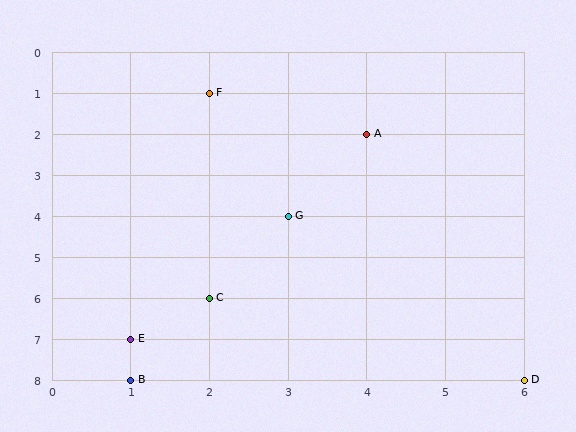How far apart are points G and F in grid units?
Points G and F are 1 column and 3 rows apart (about 3.2 grid units diagonally).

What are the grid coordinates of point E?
Point E is at grid coordinates (1, 7).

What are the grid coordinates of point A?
Point A is at grid coordinates (4, 2).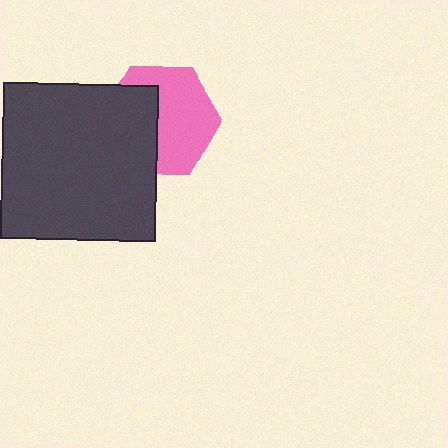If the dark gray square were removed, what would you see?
You would see the complete pink hexagon.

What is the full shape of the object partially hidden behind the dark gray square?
The partially hidden object is a pink hexagon.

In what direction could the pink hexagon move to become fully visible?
The pink hexagon could move right. That would shift it out from behind the dark gray square entirely.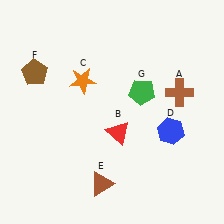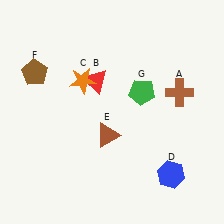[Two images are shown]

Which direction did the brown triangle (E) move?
The brown triangle (E) moved up.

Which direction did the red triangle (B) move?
The red triangle (B) moved up.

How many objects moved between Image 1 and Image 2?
3 objects moved between the two images.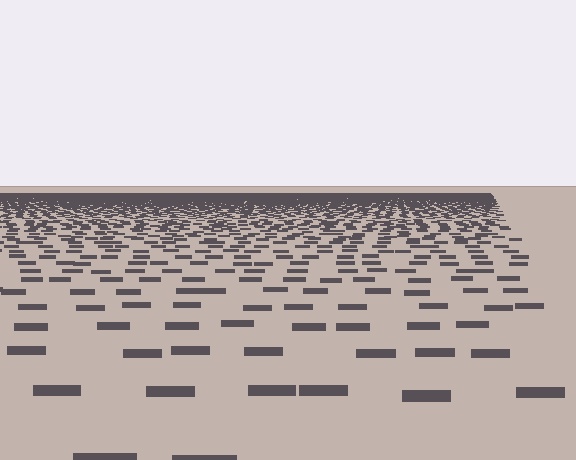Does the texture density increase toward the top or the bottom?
Density increases toward the top.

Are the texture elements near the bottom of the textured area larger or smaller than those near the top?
Larger. Near the bottom, elements are closer to the viewer and appear at a bigger on-screen size.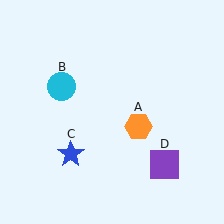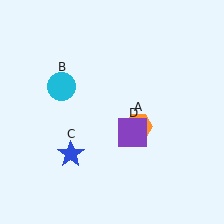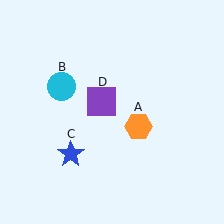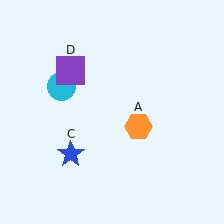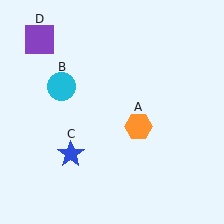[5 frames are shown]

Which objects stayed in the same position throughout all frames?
Orange hexagon (object A) and cyan circle (object B) and blue star (object C) remained stationary.